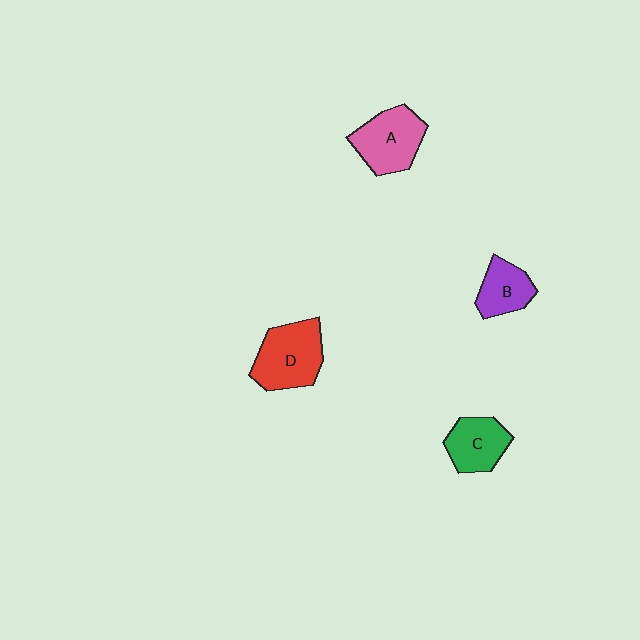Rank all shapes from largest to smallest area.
From largest to smallest: D (red), A (pink), C (green), B (purple).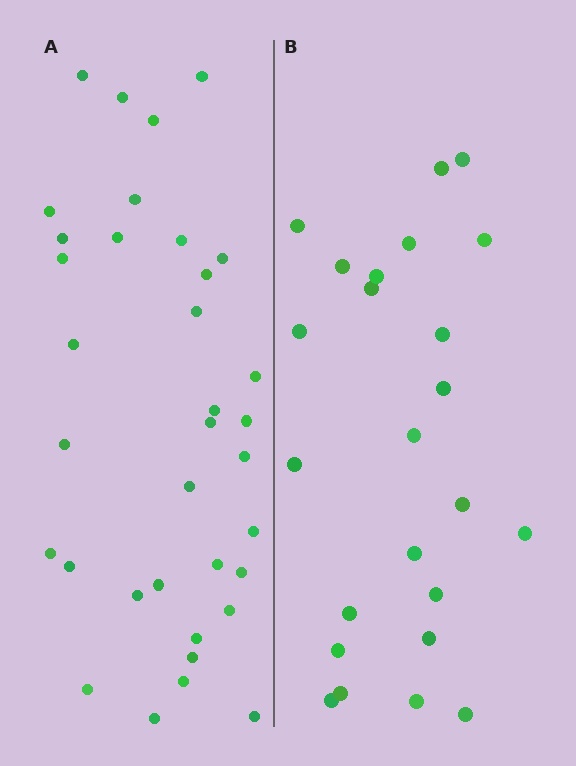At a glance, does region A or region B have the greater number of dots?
Region A (the left region) has more dots.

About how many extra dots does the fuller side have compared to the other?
Region A has roughly 12 or so more dots than region B.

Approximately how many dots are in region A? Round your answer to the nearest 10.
About 40 dots. (The exact count is 35, which rounds to 40.)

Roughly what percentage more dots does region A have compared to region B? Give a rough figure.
About 45% more.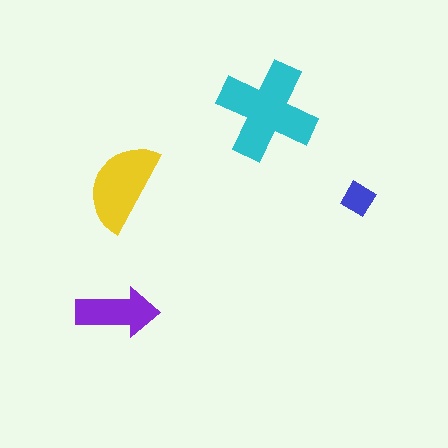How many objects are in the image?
There are 4 objects in the image.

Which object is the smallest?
The blue diamond.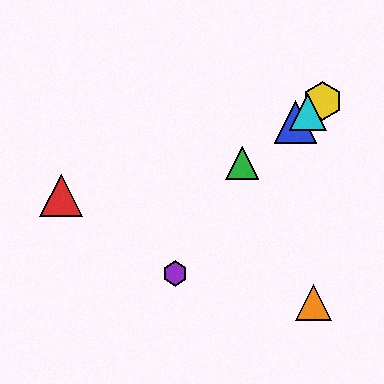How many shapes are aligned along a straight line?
4 shapes (the blue triangle, the green triangle, the yellow hexagon, the cyan triangle) are aligned along a straight line.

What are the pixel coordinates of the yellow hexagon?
The yellow hexagon is at (323, 101).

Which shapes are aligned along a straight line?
The blue triangle, the green triangle, the yellow hexagon, the cyan triangle are aligned along a straight line.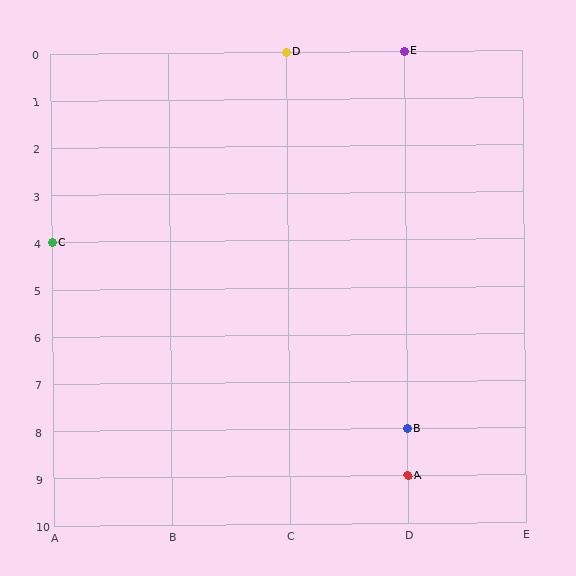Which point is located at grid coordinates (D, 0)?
Point E is at (D, 0).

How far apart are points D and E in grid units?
Points D and E are 1 column apart.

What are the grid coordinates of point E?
Point E is at grid coordinates (D, 0).